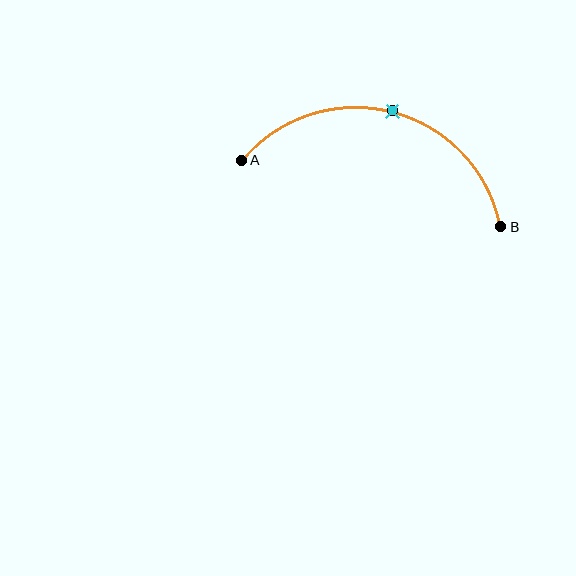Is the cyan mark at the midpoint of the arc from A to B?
Yes. The cyan mark lies on the arc at equal arc-length from both A and B — it is the arc midpoint.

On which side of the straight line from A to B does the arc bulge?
The arc bulges above the straight line connecting A and B.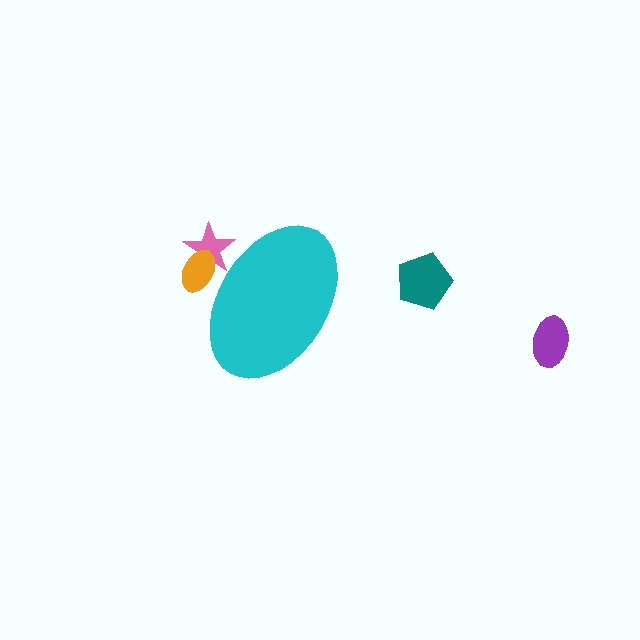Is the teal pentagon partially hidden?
No, the teal pentagon is fully visible.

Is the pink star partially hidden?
Yes, the pink star is partially hidden behind the cyan ellipse.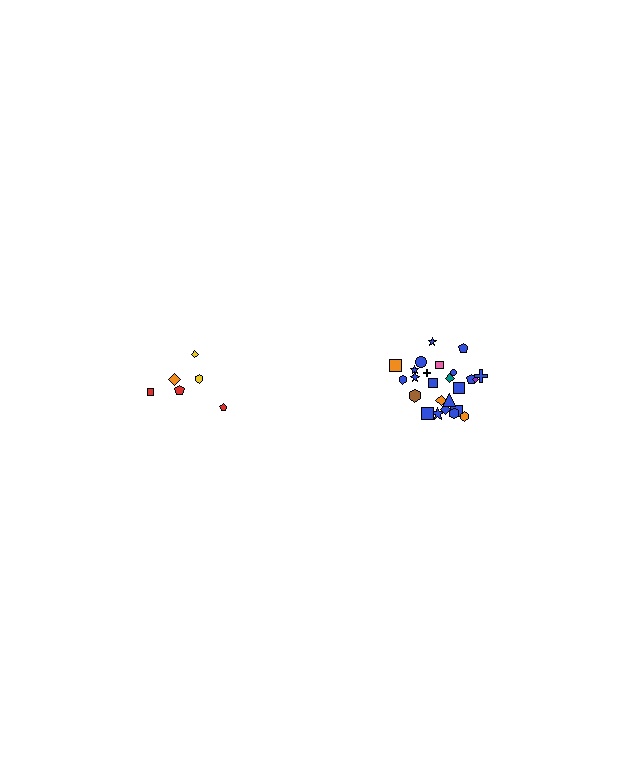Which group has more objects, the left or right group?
The right group.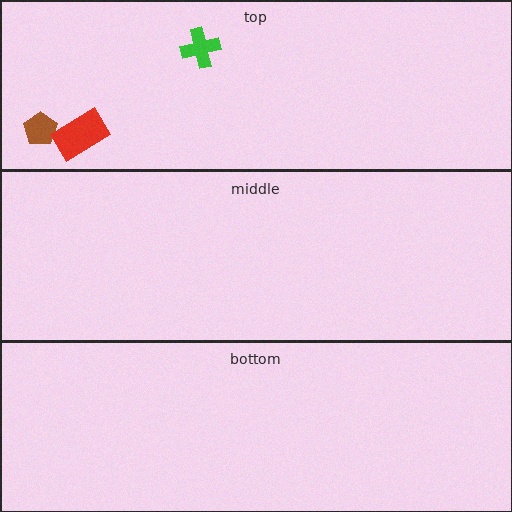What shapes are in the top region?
The brown pentagon, the green cross, the red rectangle.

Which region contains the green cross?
The top region.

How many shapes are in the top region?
3.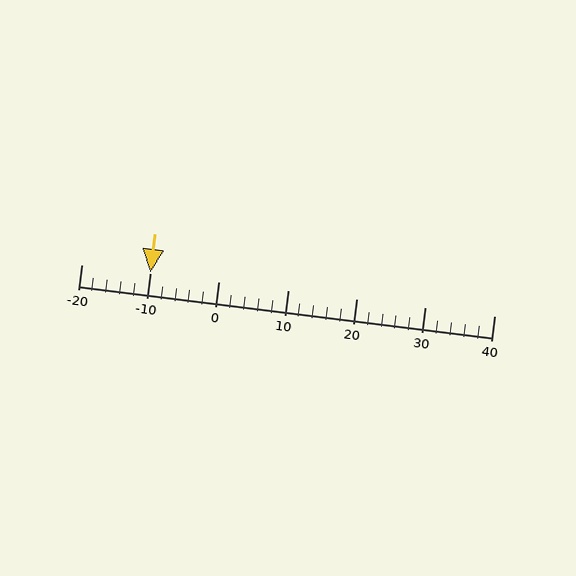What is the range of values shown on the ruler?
The ruler shows values from -20 to 40.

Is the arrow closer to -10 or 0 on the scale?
The arrow is closer to -10.